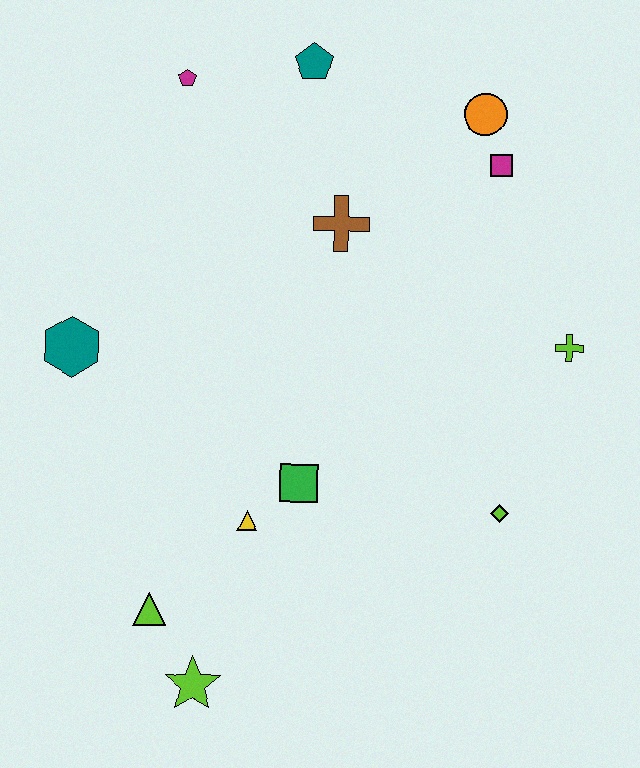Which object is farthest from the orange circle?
The lime star is farthest from the orange circle.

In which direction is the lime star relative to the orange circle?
The lime star is below the orange circle.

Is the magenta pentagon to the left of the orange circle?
Yes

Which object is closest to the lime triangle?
The lime star is closest to the lime triangle.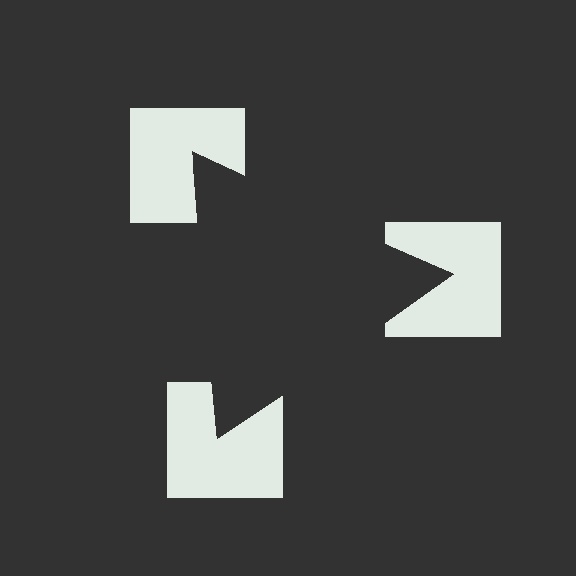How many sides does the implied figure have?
3 sides.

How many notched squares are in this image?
There are 3 — one at each vertex of the illusory triangle.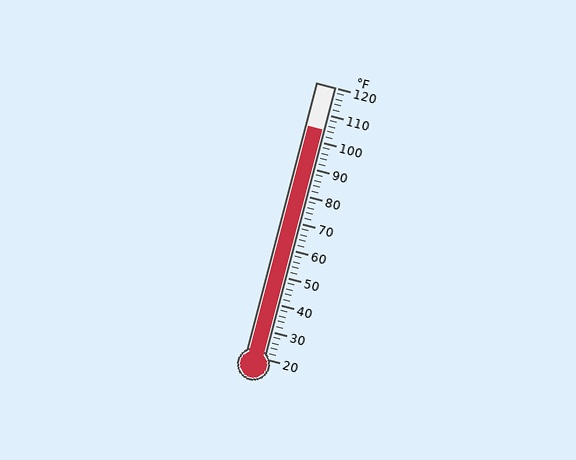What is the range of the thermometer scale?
The thermometer scale ranges from 20°F to 120°F.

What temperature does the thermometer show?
The thermometer shows approximately 104°F.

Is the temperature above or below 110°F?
The temperature is below 110°F.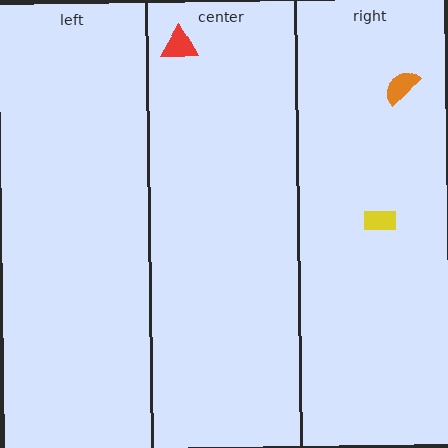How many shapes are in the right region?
2.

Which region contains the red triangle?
The center region.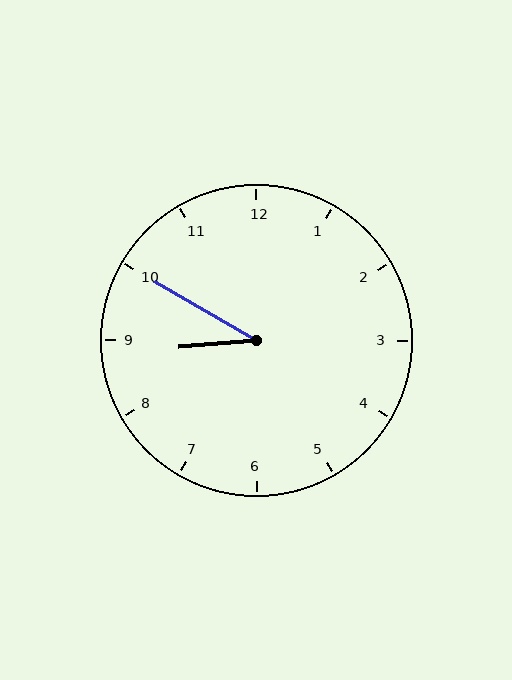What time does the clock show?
8:50.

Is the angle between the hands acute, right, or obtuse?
It is acute.